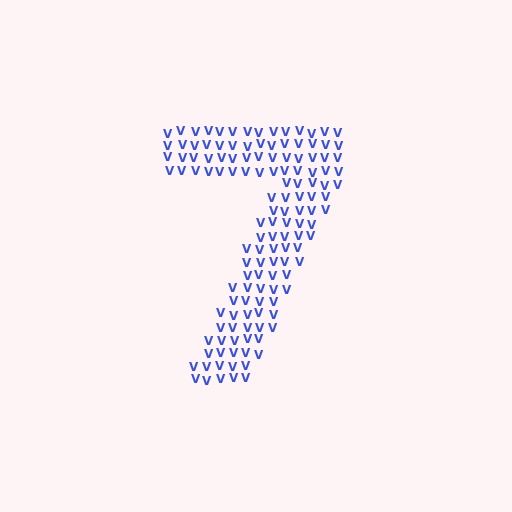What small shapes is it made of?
It is made of small letter V's.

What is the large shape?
The large shape is the digit 7.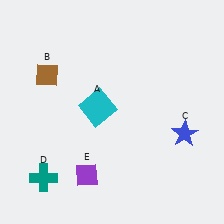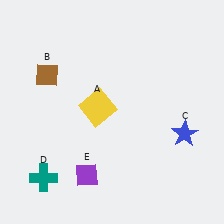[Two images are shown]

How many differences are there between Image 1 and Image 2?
There is 1 difference between the two images.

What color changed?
The square (A) changed from cyan in Image 1 to yellow in Image 2.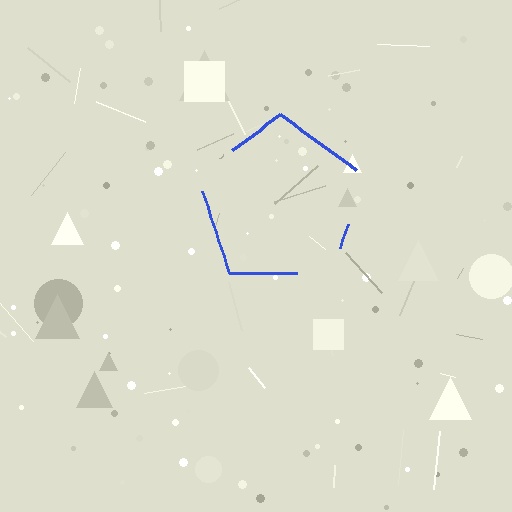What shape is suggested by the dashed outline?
The dashed outline suggests a pentagon.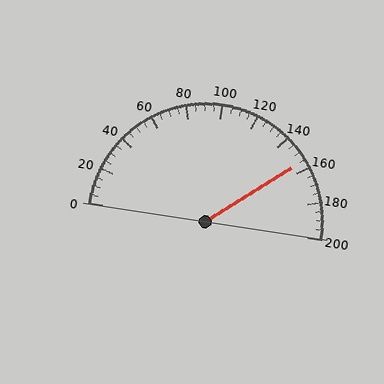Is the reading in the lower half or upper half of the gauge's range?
The reading is in the upper half of the range (0 to 200).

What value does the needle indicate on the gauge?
The needle indicates approximately 155.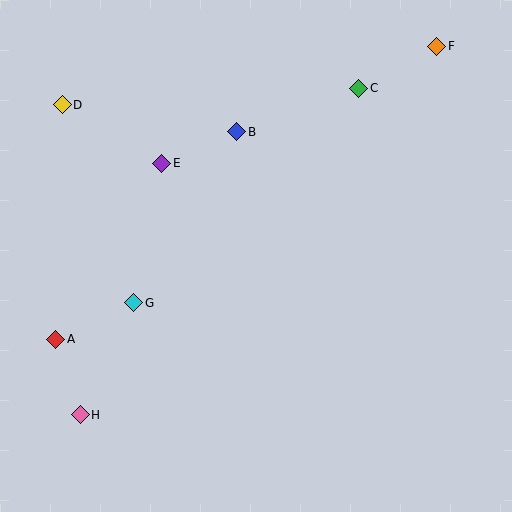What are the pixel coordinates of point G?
Point G is at (134, 303).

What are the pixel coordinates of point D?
Point D is at (62, 105).